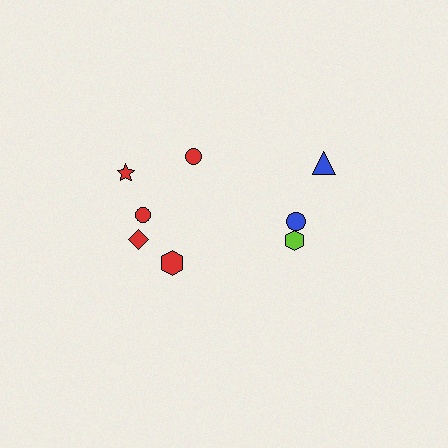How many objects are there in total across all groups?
There are 8 objects.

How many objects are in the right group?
There are 3 objects.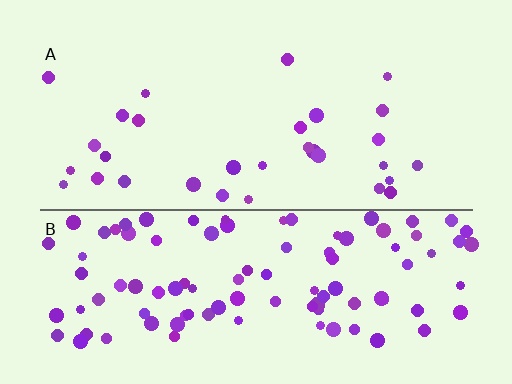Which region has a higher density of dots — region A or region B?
B (the bottom).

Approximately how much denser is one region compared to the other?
Approximately 3.4× — region B over region A.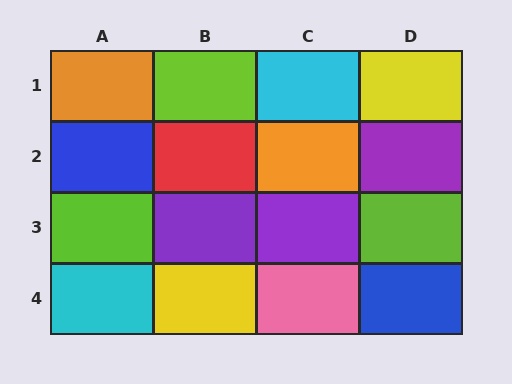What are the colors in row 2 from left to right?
Blue, red, orange, purple.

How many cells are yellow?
2 cells are yellow.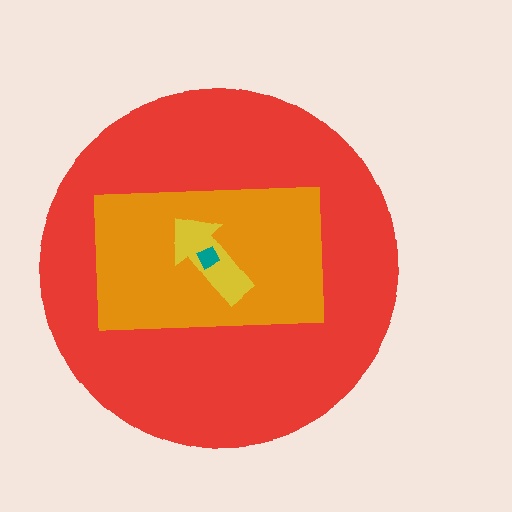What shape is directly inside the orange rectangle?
The yellow arrow.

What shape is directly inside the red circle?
The orange rectangle.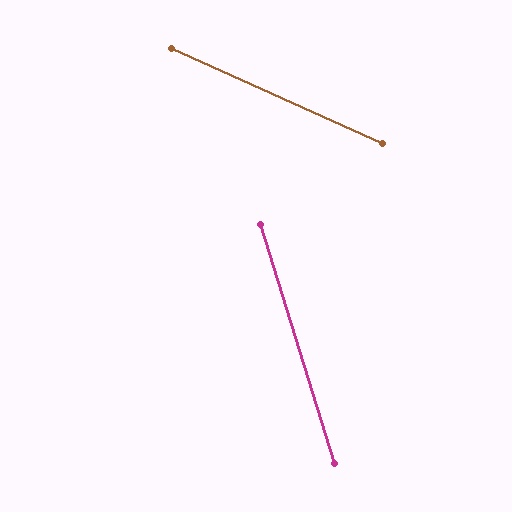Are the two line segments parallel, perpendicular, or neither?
Neither parallel nor perpendicular — they differ by about 49°.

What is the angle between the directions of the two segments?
Approximately 49 degrees.